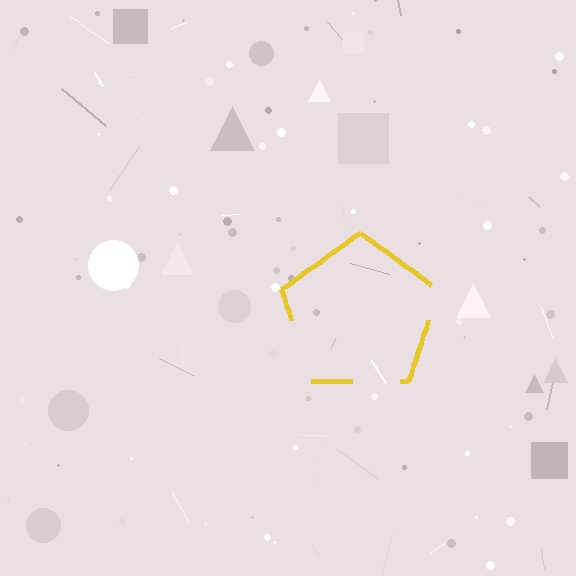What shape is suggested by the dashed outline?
The dashed outline suggests a pentagon.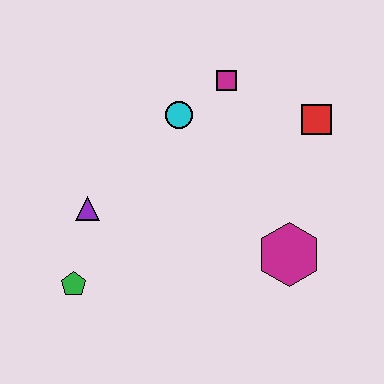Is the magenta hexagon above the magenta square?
No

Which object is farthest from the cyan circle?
The green pentagon is farthest from the cyan circle.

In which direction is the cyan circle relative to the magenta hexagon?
The cyan circle is above the magenta hexagon.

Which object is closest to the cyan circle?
The magenta square is closest to the cyan circle.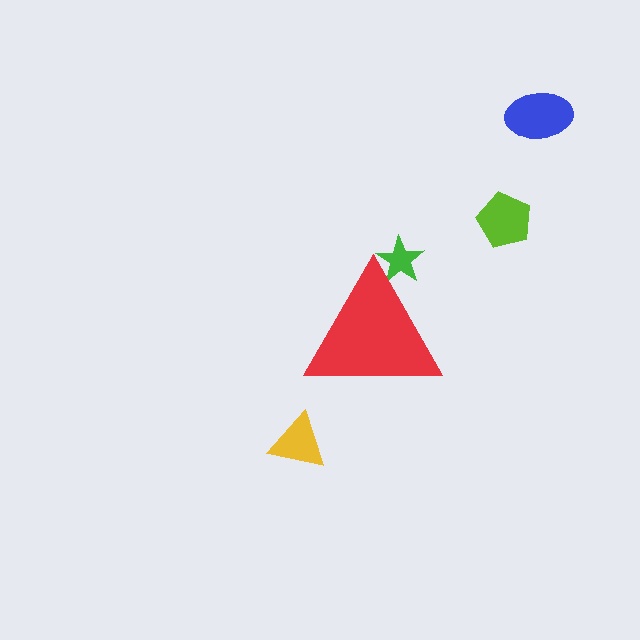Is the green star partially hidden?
Yes, the green star is partially hidden behind the red triangle.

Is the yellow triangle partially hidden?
No, the yellow triangle is fully visible.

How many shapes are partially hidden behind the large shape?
1 shape is partially hidden.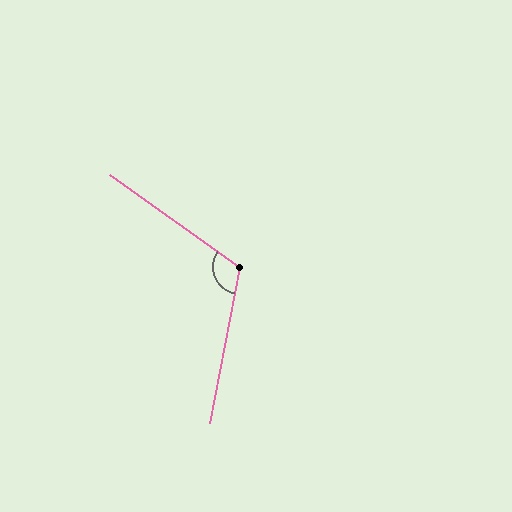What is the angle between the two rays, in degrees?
Approximately 114 degrees.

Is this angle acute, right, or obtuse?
It is obtuse.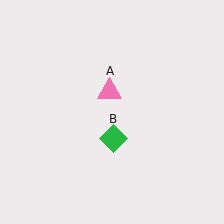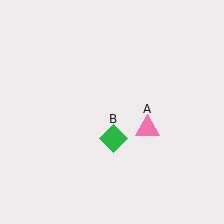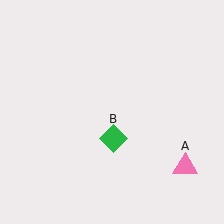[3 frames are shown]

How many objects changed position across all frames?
1 object changed position: pink triangle (object A).